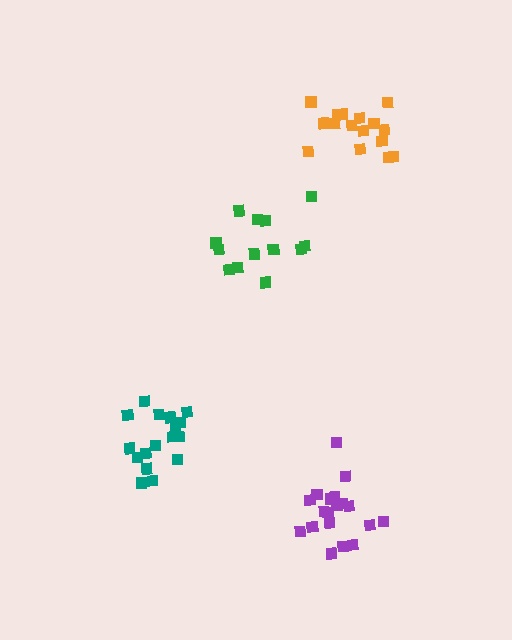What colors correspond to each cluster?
The clusters are colored: green, orange, teal, purple.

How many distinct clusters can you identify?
There are 4 distinct clusters.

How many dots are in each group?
Group 1: 13 dots, Group 2: 16 dots, Group 3: 17 dots, Group 4: 19 dots (65 total).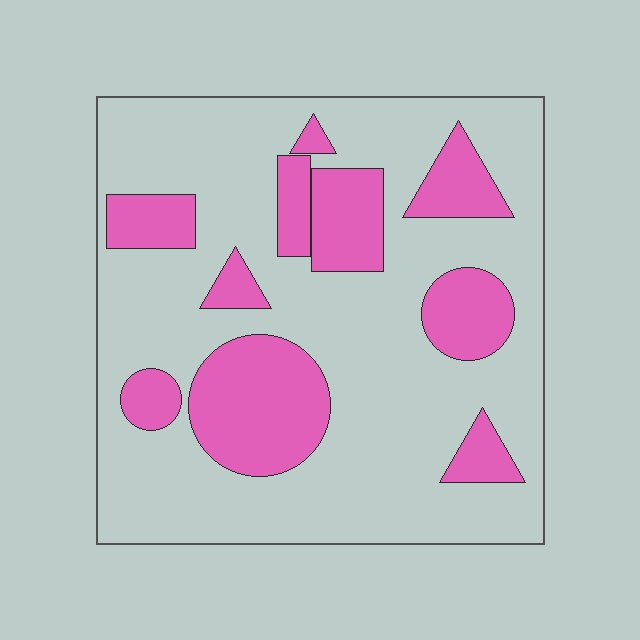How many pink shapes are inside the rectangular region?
10.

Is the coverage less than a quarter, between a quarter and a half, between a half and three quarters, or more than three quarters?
Between a quarter and a half.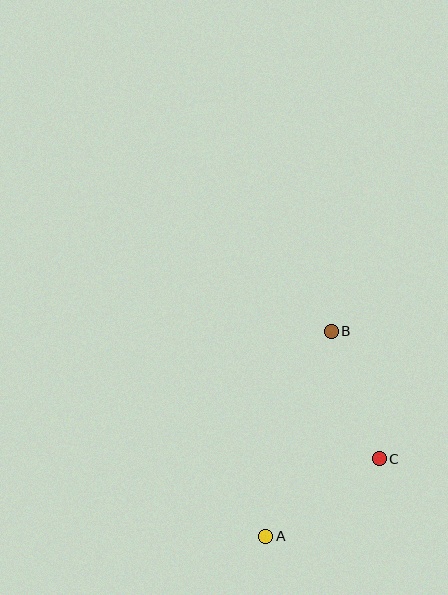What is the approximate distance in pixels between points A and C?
The distance between A and C is approximately 138 pixels.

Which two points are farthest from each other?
Points A and B are farthest from each other.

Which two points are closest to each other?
Points B and C are closest to each other.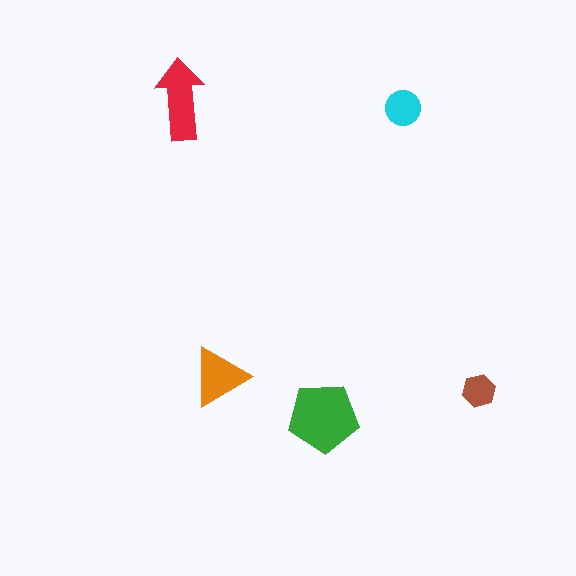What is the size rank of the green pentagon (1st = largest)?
1st.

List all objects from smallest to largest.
The brown hexagon, the cyan circle, the orange triangle, the red arrow, the green pentagon.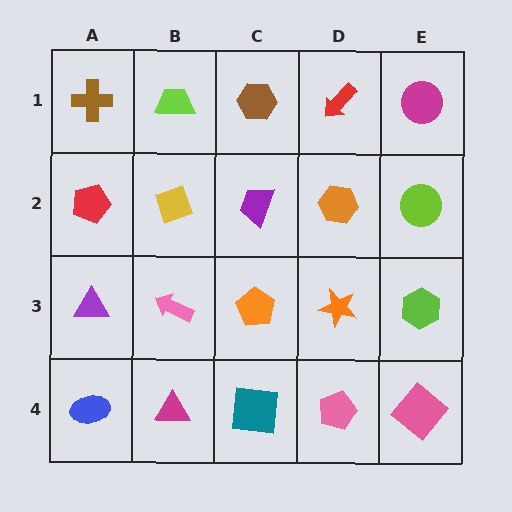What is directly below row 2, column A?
A purple triangle.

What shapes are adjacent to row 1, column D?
An orange hexagon (row 2, column D), a brown hexagon (row 1, column C), a magenta circle (row 1, column E).